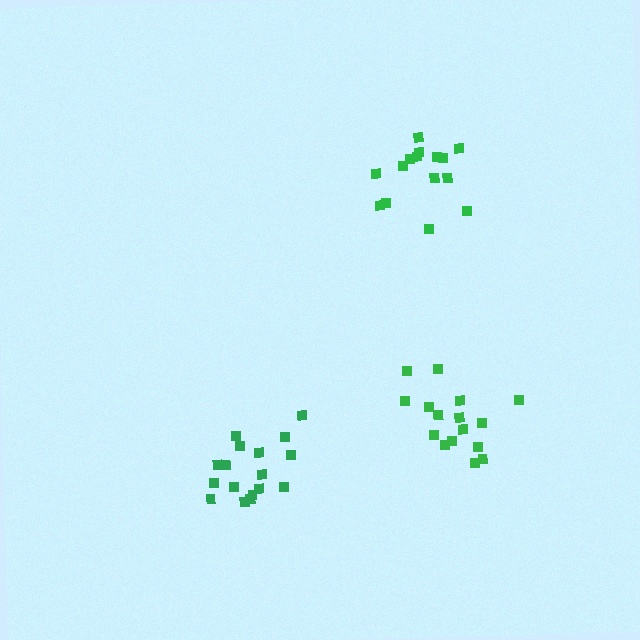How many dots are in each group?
Group 1: 15 dots, Group 2: 17 dots, Group 3: 16 dots (48 total).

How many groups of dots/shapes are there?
There are 3 groups.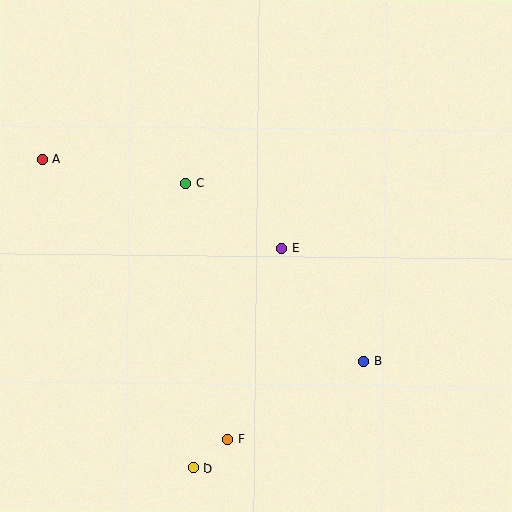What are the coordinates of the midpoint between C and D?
The midpoint between C and D is at (189, 326).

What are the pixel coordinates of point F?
Point F is at (228, 439).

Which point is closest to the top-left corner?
Point A is closest to the top-left corner.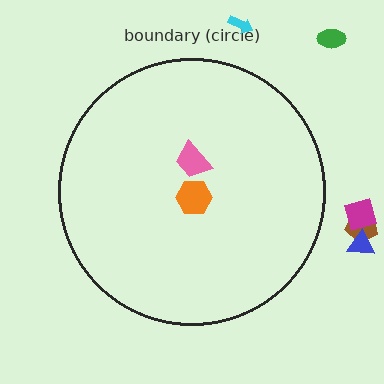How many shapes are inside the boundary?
2 inside, 5 outside.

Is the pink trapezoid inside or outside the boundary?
Inside.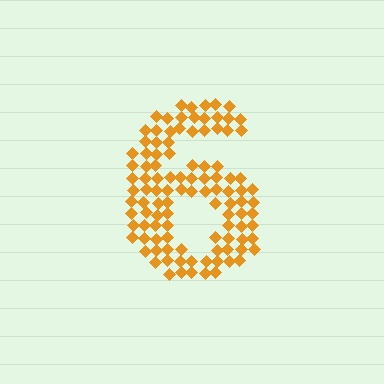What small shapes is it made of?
It is made of small diamonds.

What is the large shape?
The large shape is the digit 6.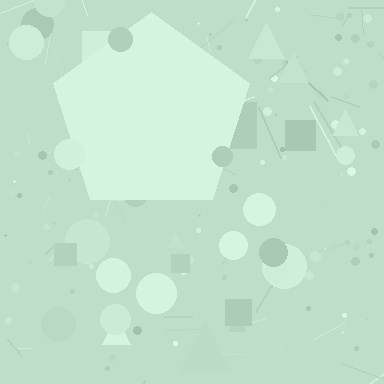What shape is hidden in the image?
A pentagon is hidden in the image.